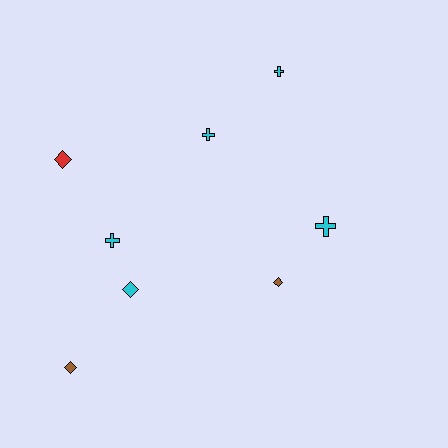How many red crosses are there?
There are no red crosses.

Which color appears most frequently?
Cyan, with 5 objects.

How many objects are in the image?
There are 8 objects.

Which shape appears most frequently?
Diamond, with 4 objects.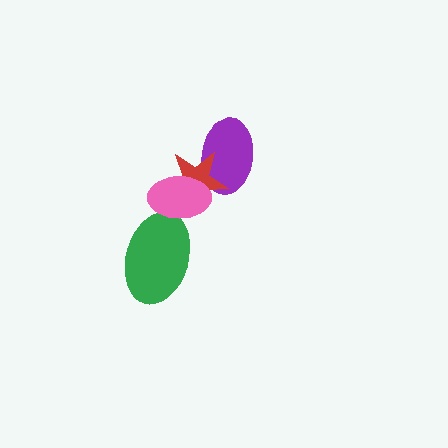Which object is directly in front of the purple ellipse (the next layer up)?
The red star is directly in front of the purple ellipse.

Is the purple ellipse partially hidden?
Yes, it is partially covered by another shape.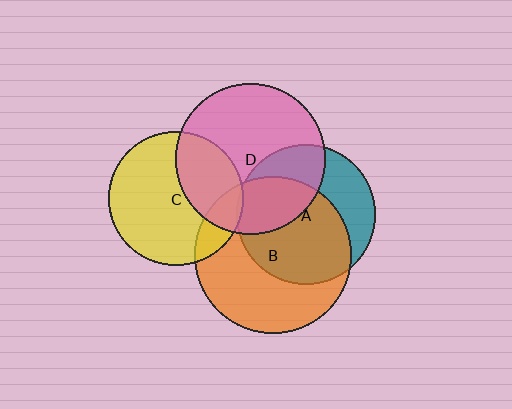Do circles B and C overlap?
Yes.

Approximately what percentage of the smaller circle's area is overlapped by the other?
Approximately 15%.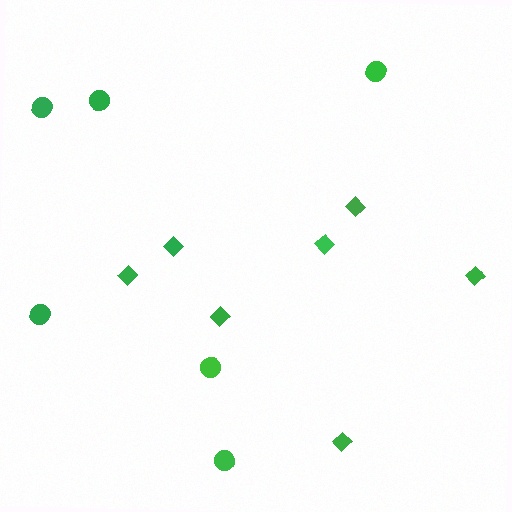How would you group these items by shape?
There are 2 groups: one group of circles (6) and one group of diamonds (7).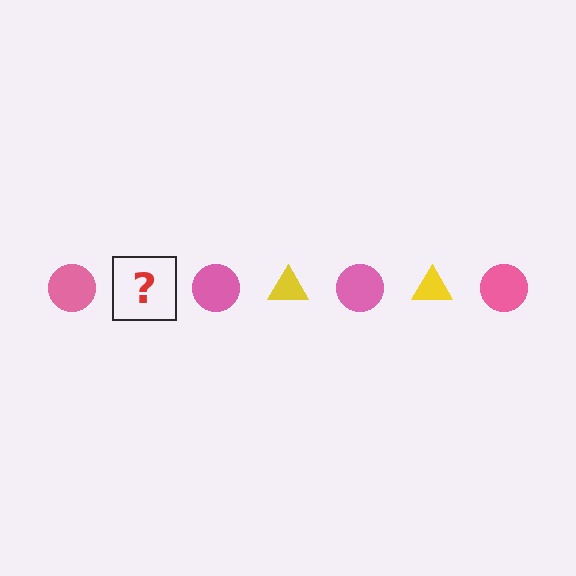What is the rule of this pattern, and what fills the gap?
The rule is that the pattern alternates between pink circle and yellow triangle. The gap should be filled with a yellow triangle.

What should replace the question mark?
The question mark should be replaced with a yellow triangle.